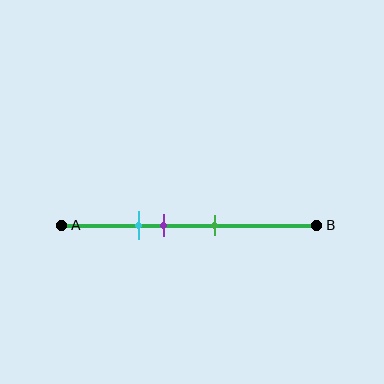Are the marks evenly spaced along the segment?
Yes, the marks are approximately evenly spaced.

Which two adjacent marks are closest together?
The cyan and purple marks are the closest adjacent pair.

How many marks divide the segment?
There are 3 marks dividing the segment.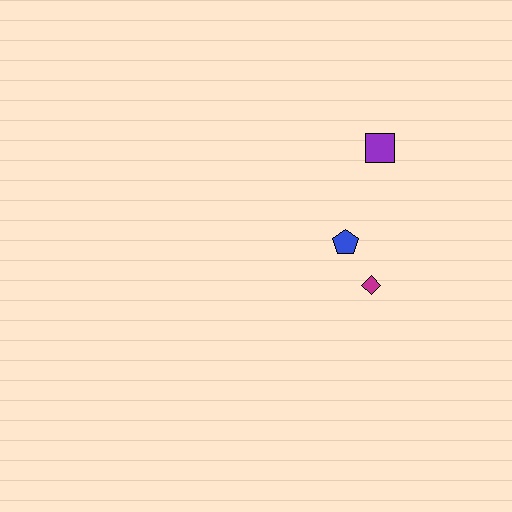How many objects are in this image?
There are 3 objects.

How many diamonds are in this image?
There is 1 diamond.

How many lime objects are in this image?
There are no lime objects.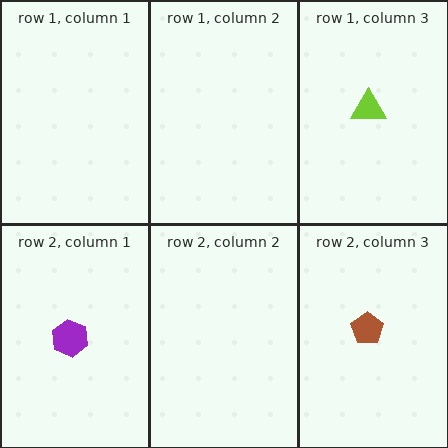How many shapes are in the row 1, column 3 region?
1.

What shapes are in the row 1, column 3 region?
The lime triangle.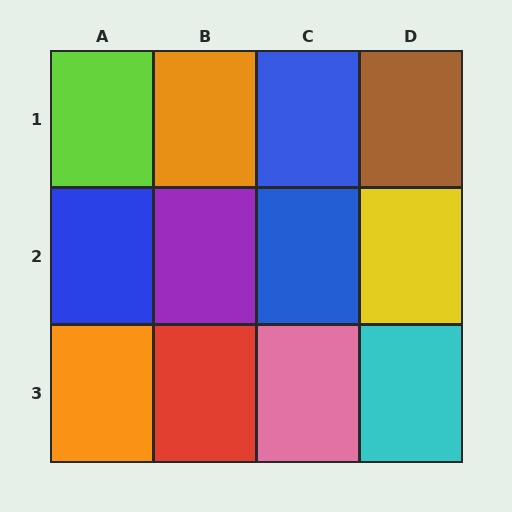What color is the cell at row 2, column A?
Blue.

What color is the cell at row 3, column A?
Orange.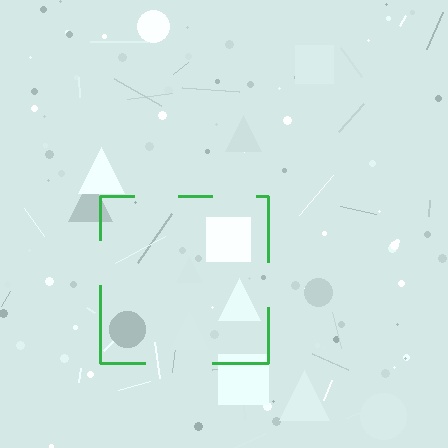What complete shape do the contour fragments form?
The contour fragments form a square.